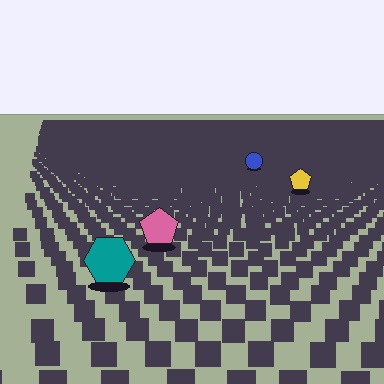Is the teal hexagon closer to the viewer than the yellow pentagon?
Yes. The teal hexagon is closer — you can tell from the texture gradient: the ground texture is coarser near it.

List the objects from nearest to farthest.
From nearest to farthest: the teal hexagon, the pink pentagon, the yellow pentagon, the blue circle.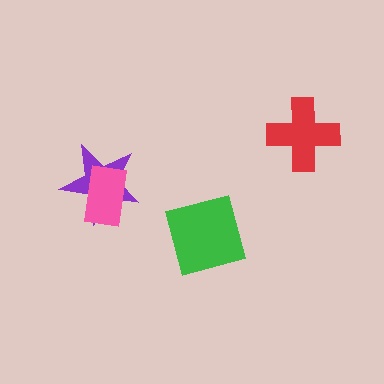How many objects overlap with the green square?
0 objects overlap with the green square.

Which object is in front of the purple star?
The pink rectangle is in front of the purple star.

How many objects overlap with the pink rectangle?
1 object overlaps with the pink rectangle.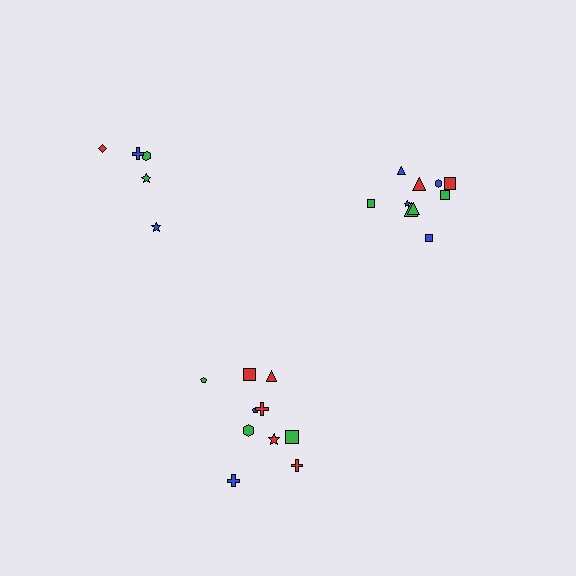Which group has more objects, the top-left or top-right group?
The top-right group.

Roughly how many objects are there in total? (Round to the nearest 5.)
Roughly 25 objects in total.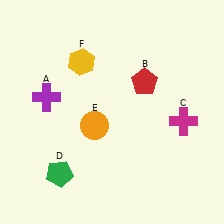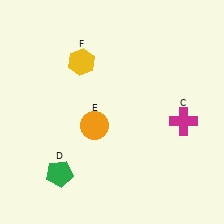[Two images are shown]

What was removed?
The purple cross (A), the red pentagon (B) were removed in Image 2.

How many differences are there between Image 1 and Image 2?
There are 2 differences between the two images.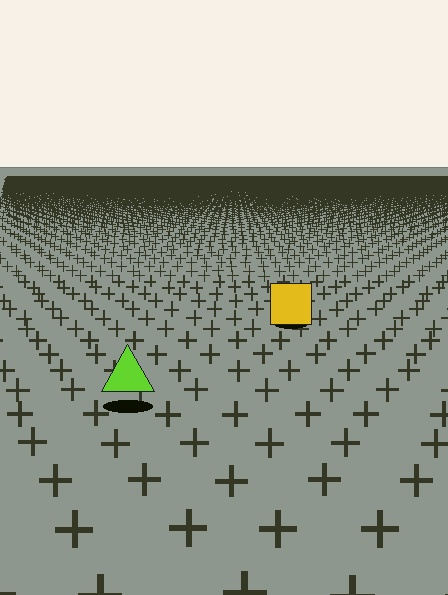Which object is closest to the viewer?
The lime triangle is closest. The texture marks near it are larger and more spread out.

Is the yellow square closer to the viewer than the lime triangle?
No. The lime triangle is closer — you can tell from the texture gradient: the ground texture is coarser near it.